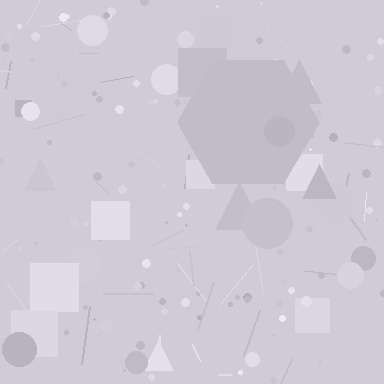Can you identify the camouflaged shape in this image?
The camouflaged shape is a hexagon.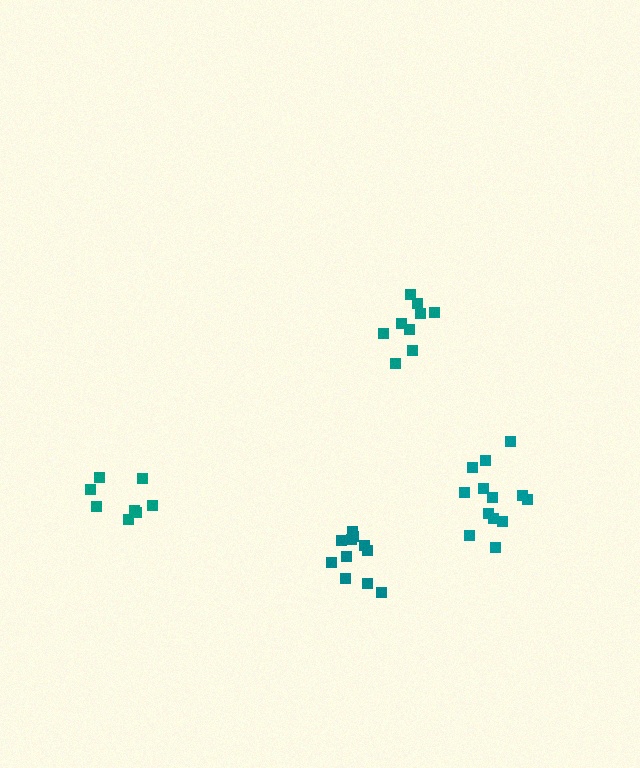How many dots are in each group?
Group 1: 8 dots, Group 2: 9 dots, Group 3: 11 dots, Group 4: 13 dots (41 total).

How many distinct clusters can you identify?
There are 4 distinct clusters.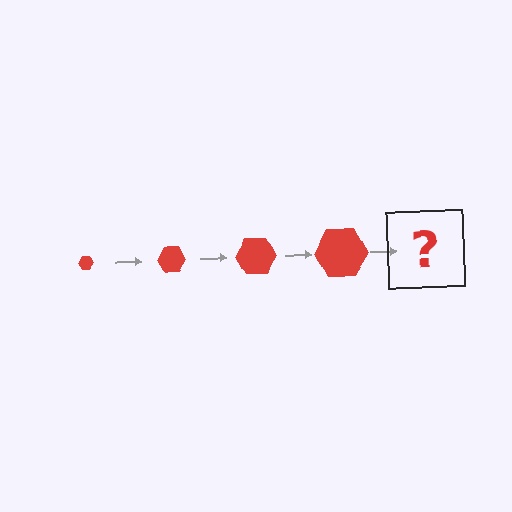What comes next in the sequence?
The next element should be a red hexagon, larger than the previous one.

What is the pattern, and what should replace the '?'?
The pattern is that the hexagon gets progressively larger each step. The '?' should be a red hexagon, larger than the previous one.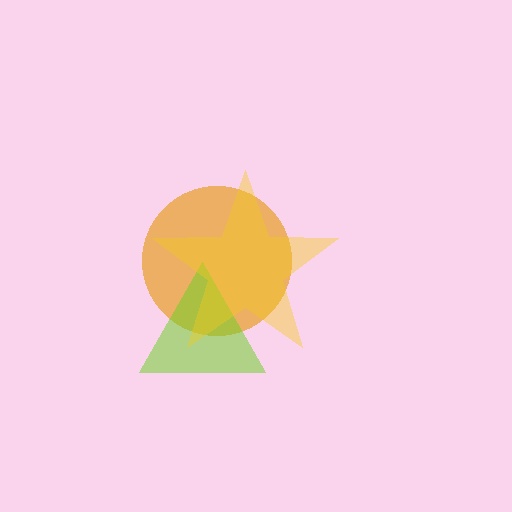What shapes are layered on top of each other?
The layered shapes are: an orange circle, a lime triangle, a yellow star.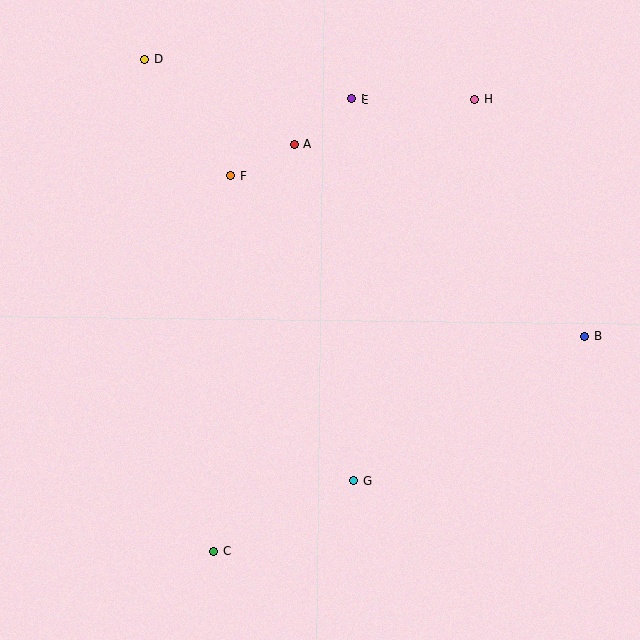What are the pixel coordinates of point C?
Point C is at (214, 551).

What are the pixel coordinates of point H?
Point H is at (475, 99).